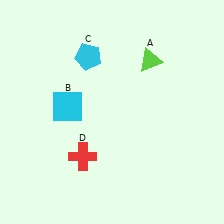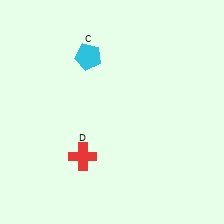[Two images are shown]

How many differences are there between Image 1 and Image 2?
There are 2 differences between the two images.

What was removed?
The lime triangle (A), the cyan square (B) were removed in Image 2.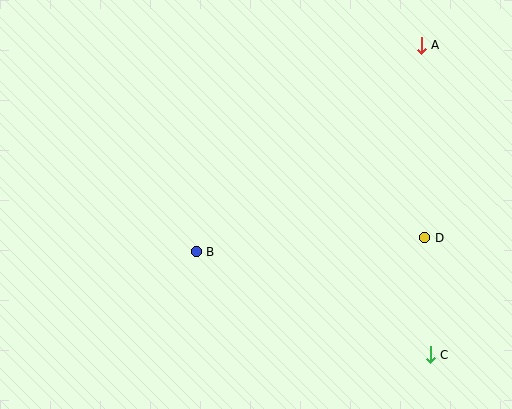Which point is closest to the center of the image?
Point B at (196, 252) is closest to the center.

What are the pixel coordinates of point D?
Point D is at (425, 238).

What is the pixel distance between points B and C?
The distance between B and C is 256 pixels.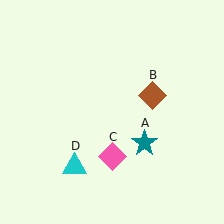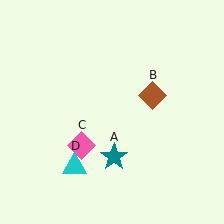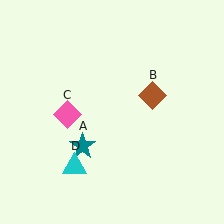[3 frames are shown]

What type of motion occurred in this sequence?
The teal star (object A), pink diamond (object C) rotated clockwise around the center of the scene.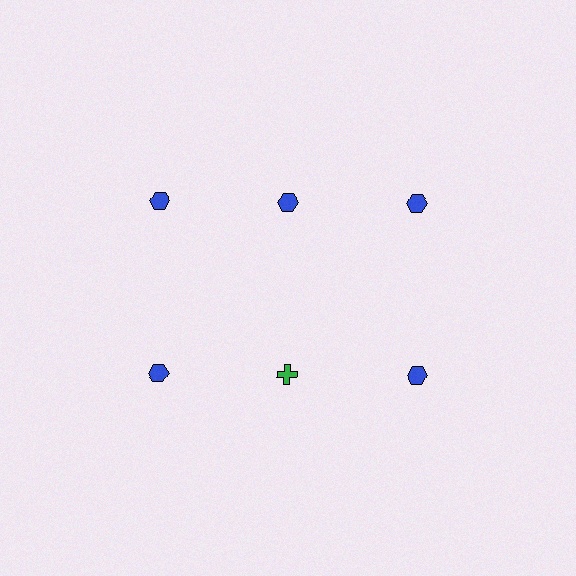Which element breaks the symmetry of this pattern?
The green cross in the second row, second from left column breaks the symmetry. All other shapes are blue hexagons.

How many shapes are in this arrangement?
There are 6 shapes arranged in a grid pattern.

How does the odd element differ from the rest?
It differs in both color (green instead of blue) and shape (cross instead of hexagon).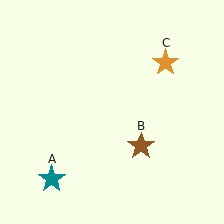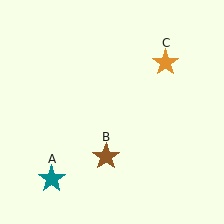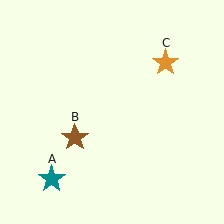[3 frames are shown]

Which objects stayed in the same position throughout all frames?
Teal star (object A) and orange star (object C) remained stationary.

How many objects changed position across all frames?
1 object changed position: brown star (object B).